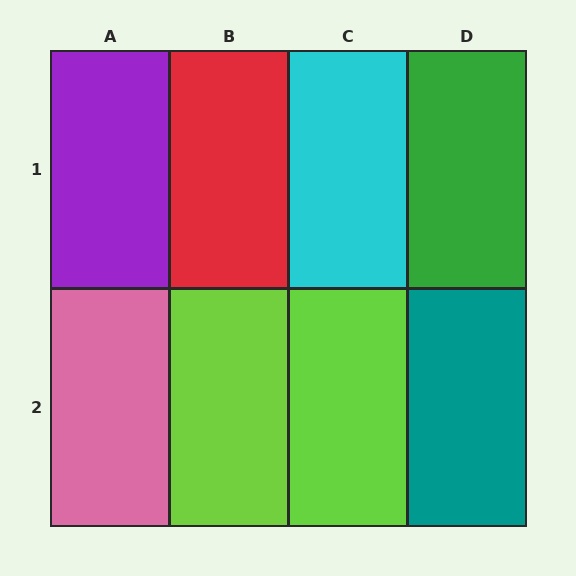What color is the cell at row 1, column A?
Purple.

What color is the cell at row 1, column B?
Red.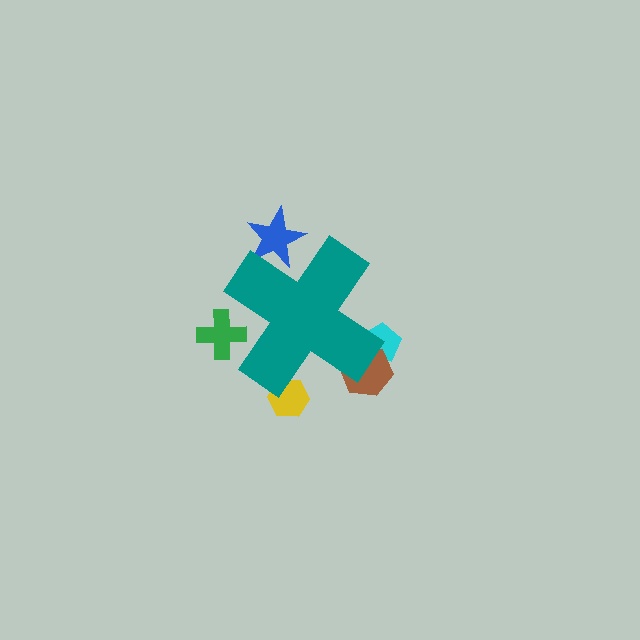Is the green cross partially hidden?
Yes, the green cross is partially hidden behind the teal cross.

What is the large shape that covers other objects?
A teal cross.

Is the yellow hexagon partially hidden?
Yes, the yellow hexagon is partially hidden behind the teal cross.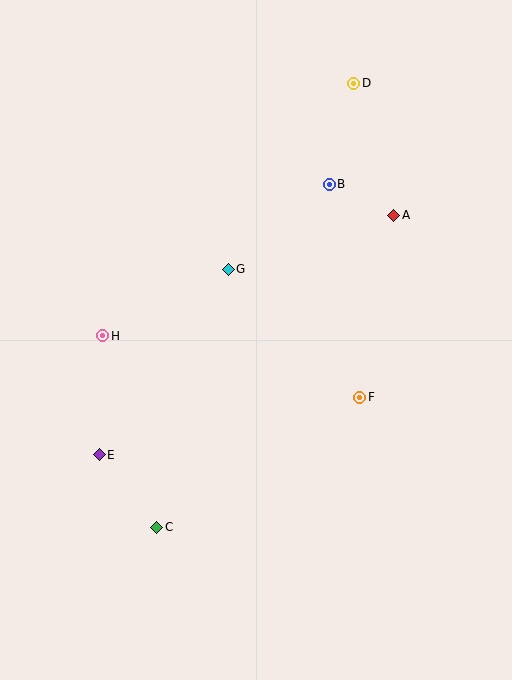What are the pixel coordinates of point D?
Point D is at (354, 83).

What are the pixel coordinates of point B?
Point B is at (329, 184).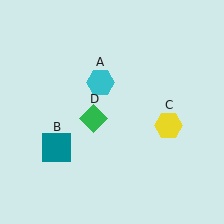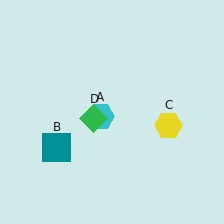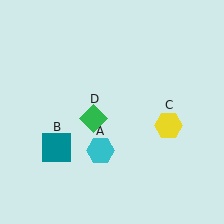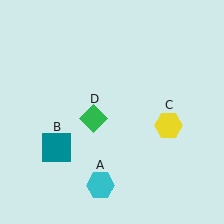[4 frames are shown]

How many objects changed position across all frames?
1 object changed position: cyan hexagon (object A).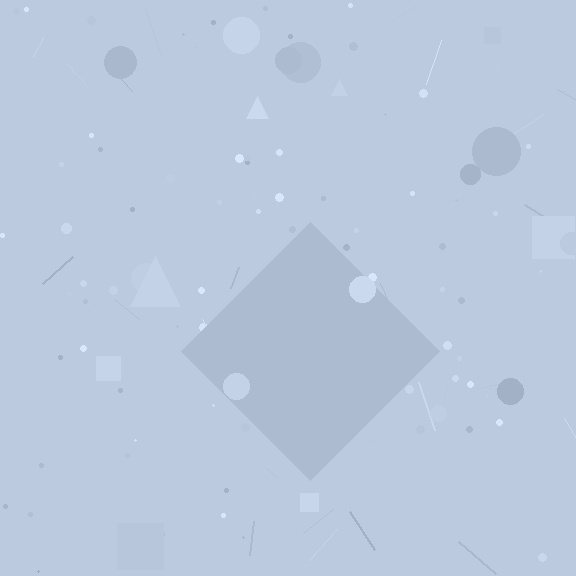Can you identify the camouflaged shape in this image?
The camouflaged shape is a diamond.